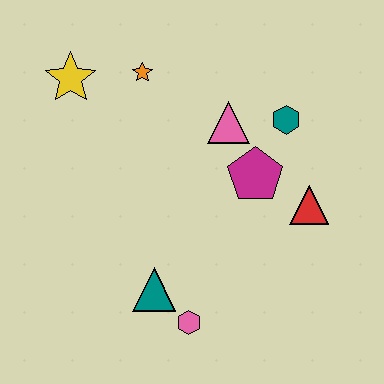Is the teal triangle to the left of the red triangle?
Yes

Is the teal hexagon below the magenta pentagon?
No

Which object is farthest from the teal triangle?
The yellow star is farthest from the teal triangle.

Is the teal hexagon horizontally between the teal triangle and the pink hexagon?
No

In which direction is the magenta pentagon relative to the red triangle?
The magenta pentagon is to the left of the red triangle.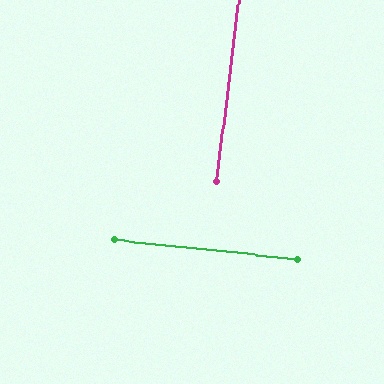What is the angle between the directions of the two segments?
Approximately 89 degrees.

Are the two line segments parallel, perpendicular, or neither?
Perpendicular — they meet at approximately 89°.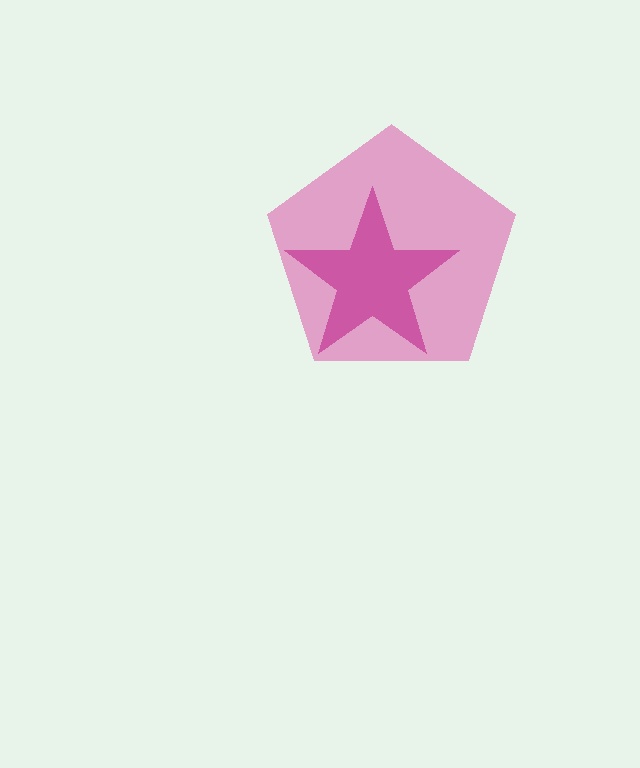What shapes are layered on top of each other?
The layered shapes are: a pink pentagon, a magenta star.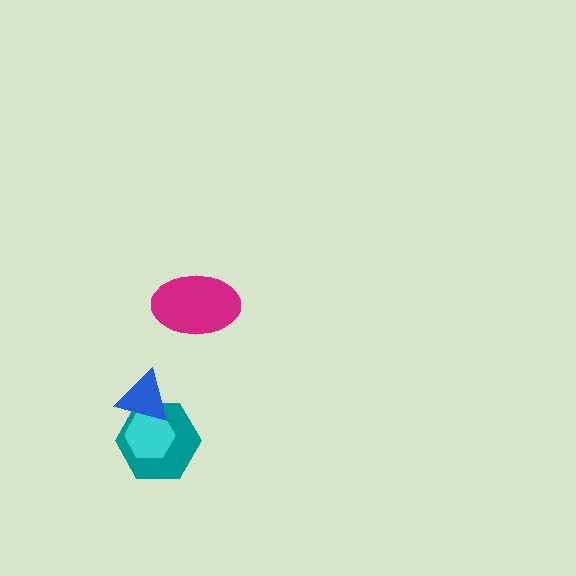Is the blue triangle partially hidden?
No, no other shape covers it.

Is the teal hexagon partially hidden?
Yes, it is partially covered by another shape.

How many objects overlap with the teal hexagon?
2 objects overlap with the teal hexagon.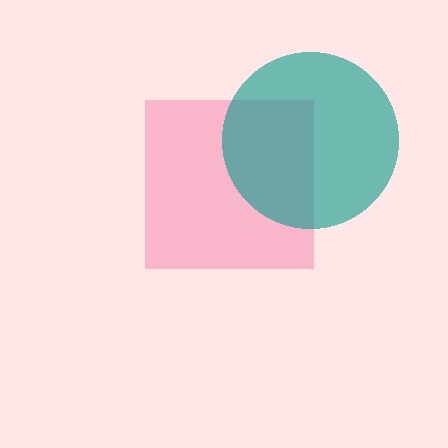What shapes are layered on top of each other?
The layered shapes are: a pink square, a teal circle.